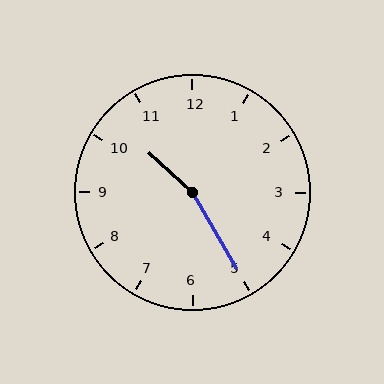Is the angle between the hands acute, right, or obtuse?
It is obtuse.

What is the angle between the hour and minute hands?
Approximately 162 degrees.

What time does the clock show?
10:25.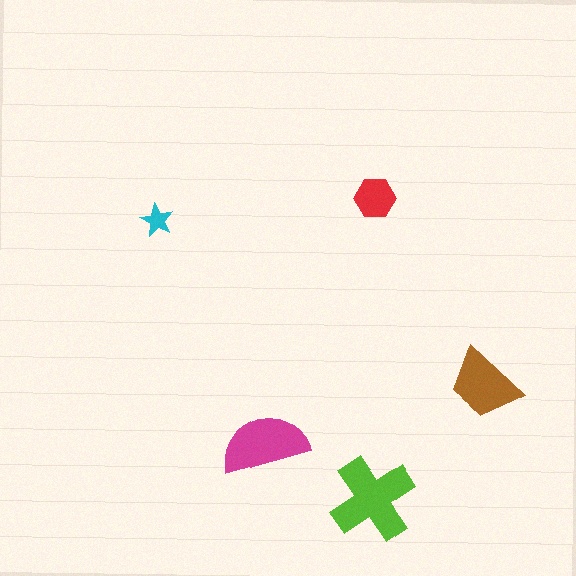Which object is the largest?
The lime cross.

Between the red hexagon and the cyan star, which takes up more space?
The red hexagon.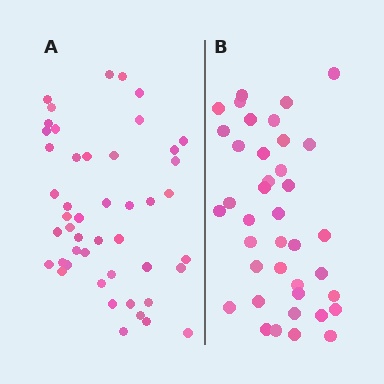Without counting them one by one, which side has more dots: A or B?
Region A (the left region) has more dots.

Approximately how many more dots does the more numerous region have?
Region A has roughly 8 or so more dots than region B.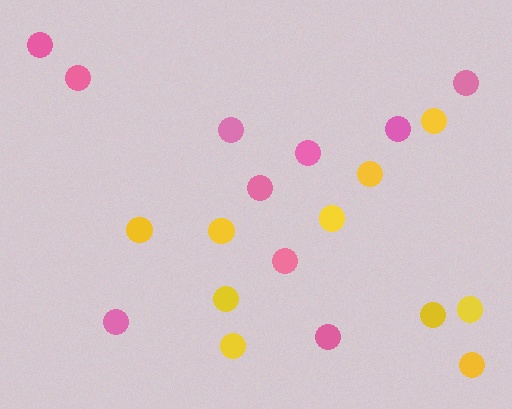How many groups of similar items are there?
There are 2 groups: one group of pink circles (10) and one group of yellow circles (10).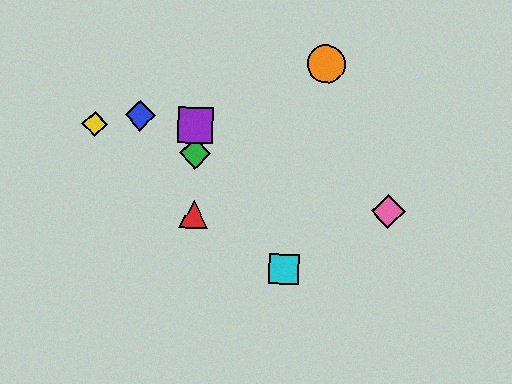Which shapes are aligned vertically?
The red triangle, the green diamond, the purple square are aligned vertically.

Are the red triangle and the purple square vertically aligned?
Yes, both are at x≈194.